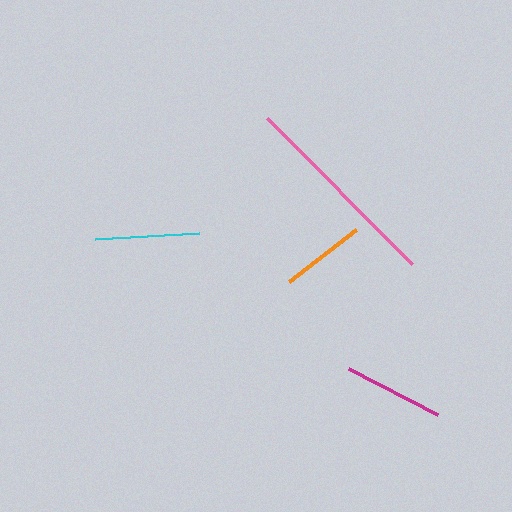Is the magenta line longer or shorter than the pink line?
The pink line is longer than the magenta line.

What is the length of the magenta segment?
The magenta segment is approximately 100 pixels long.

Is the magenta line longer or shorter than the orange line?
The magenta line is longer than the orange line.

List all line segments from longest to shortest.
From longest to shortest: pink, cyan, magenta, orange.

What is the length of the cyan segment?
The cyan segment is approximately 104 pixels long.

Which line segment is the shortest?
The orange line is the shortest at approximately 85 pixels.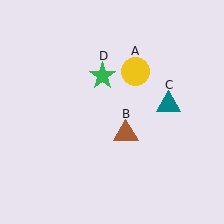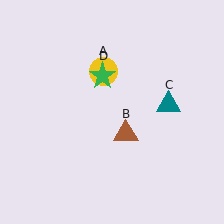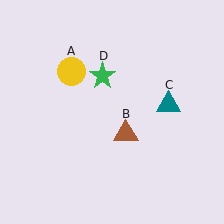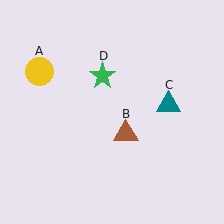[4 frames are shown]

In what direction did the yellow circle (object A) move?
The yellow circle (object A) moved left.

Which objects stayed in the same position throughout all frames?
Brown triangle (object B) and teal triangle (object C) and green star (object D) remained stationary.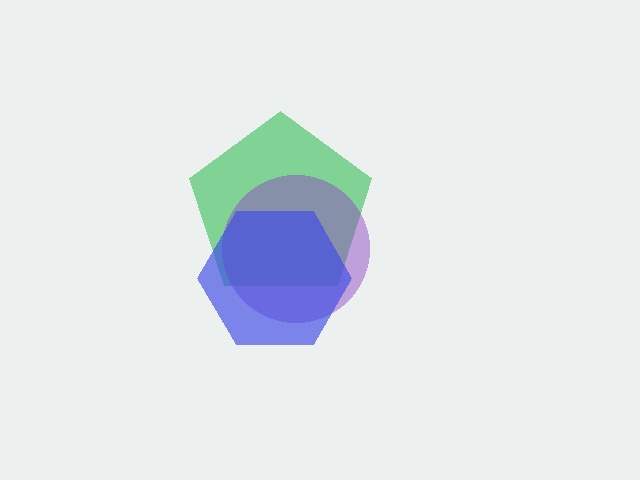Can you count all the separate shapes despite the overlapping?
Yes, there are 3 separate shapes.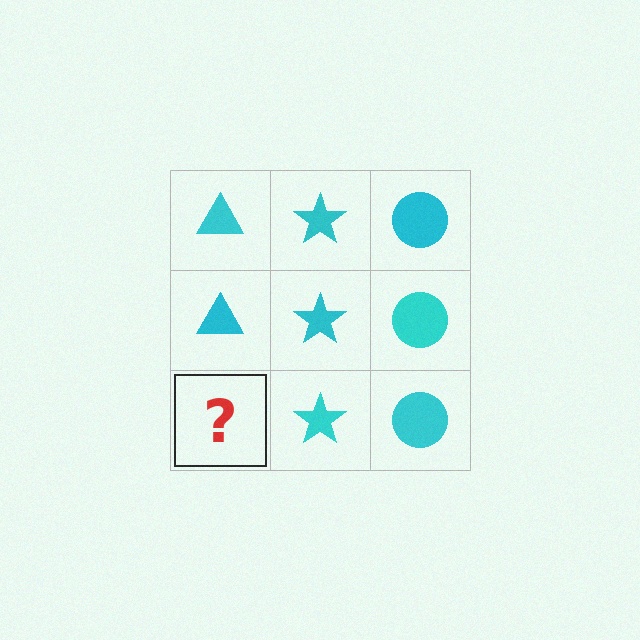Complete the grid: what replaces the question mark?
The question mark should be replaced with a cyan triangle.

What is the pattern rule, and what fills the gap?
The rule is that each column has a consistent shape. The gap should be filled with a cyan triangle.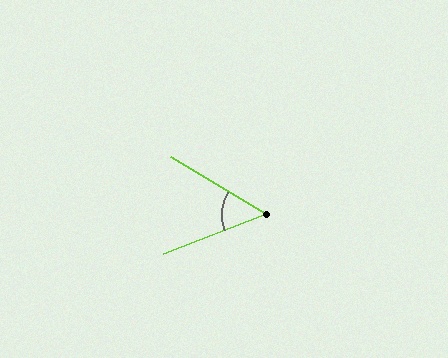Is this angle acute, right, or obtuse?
It is acute.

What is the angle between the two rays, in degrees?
Approximately 52 degrees.